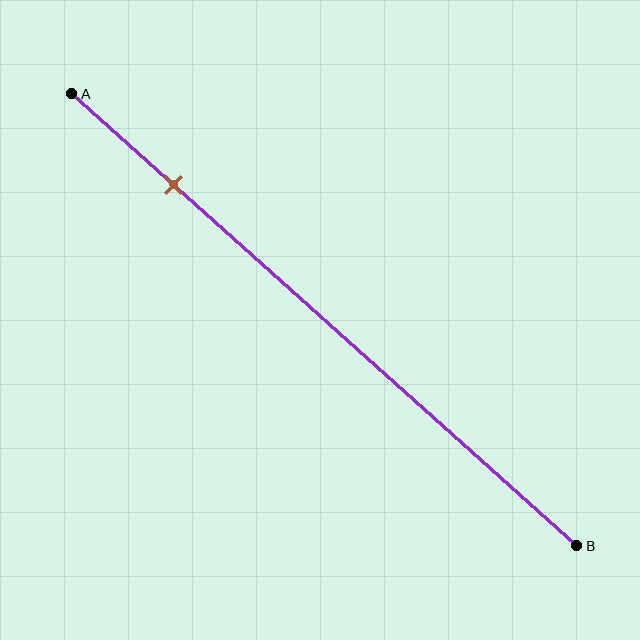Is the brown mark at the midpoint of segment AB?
No, the mark is at about 20% from A, not at the 50% midpoint.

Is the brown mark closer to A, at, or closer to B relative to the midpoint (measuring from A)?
The brown mark is closer to point A than the midpoint of segment AB.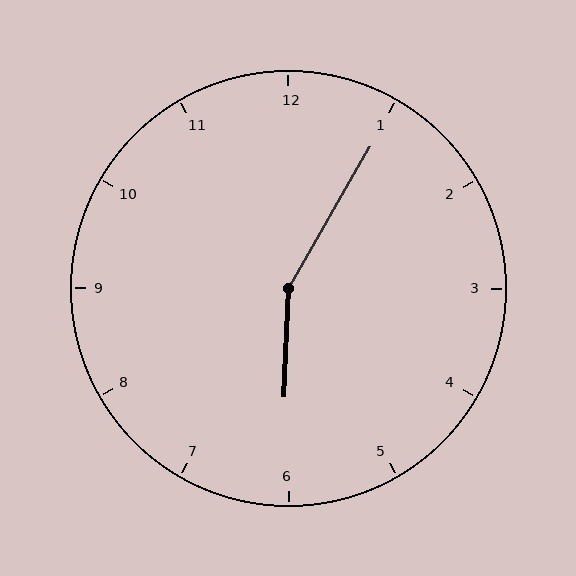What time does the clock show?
6:05.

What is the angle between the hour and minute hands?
Approximately 152 degrees.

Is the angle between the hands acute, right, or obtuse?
It is obtuse.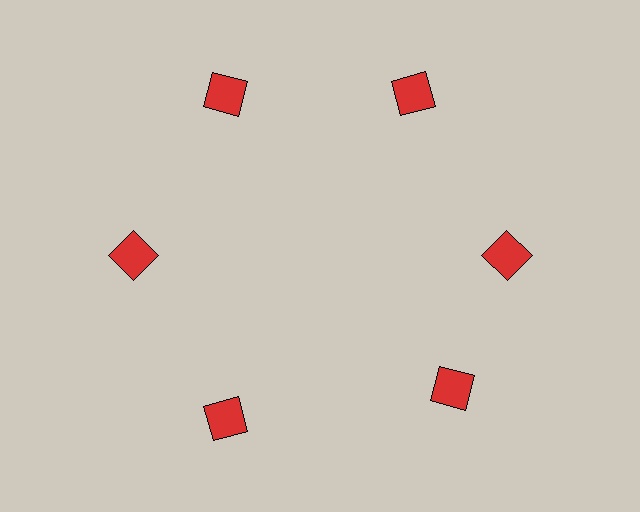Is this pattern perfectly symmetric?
No. The 6 red squares are arranged in a ring, but one element near the 5 o'clock position is rotated out of alignment along the ring, breaking the 6-fold rotational symmetry.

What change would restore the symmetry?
The symmetry would be restored by rotating it back into even spacing with its neighbors so that all 6 squares sit at equal angles and equal distance from the center.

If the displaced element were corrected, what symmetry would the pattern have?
It would have 6-fold rotational symmetry — the pattern would map onto itself every 60 degrees.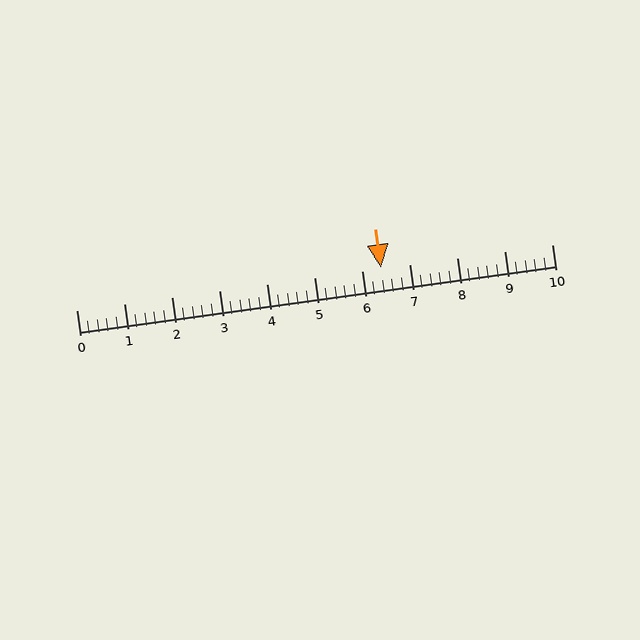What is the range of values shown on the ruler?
The ruler shows values from 0 to 10.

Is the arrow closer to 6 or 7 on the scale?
The arrow is closer to 6.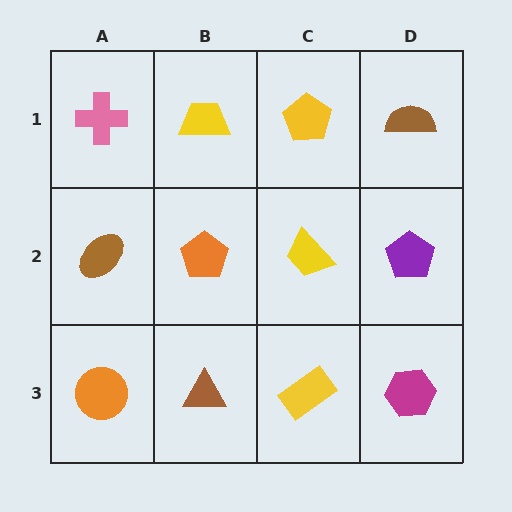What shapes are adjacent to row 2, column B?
A yellow trapezoid (row 1, column B), a brown triangle (row 3, column B), a brown ellipse (row 2, column A), a yellow trapezoid (row 2, column C).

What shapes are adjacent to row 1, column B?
An orange pentagon (row 2, column B), a pink cross (row 1, column A), a yellow pentagon (row 1, column C).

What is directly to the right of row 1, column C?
A brown semicircle.